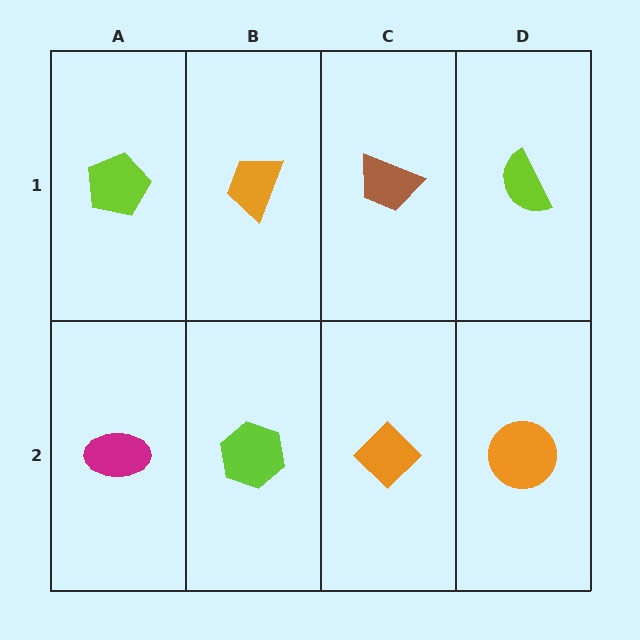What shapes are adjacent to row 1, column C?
An orange diamond (row 2, column C), an orange trapezoid (row 1, column B), a lime semicircle (row 1, column D).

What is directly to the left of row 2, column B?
A magenta ellipse.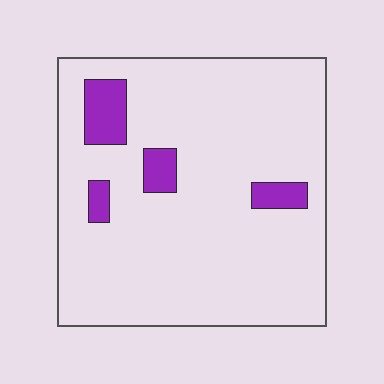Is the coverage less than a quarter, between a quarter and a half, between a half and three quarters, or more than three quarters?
Less than a quarter.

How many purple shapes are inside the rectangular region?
4.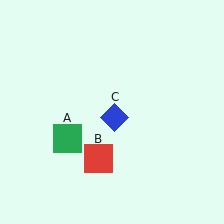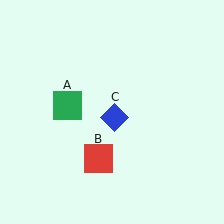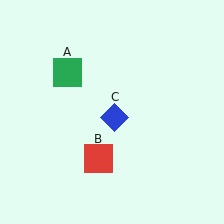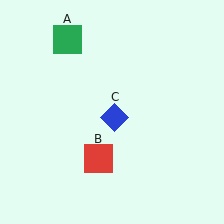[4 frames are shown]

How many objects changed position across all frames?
1 object changed position: green square (object A).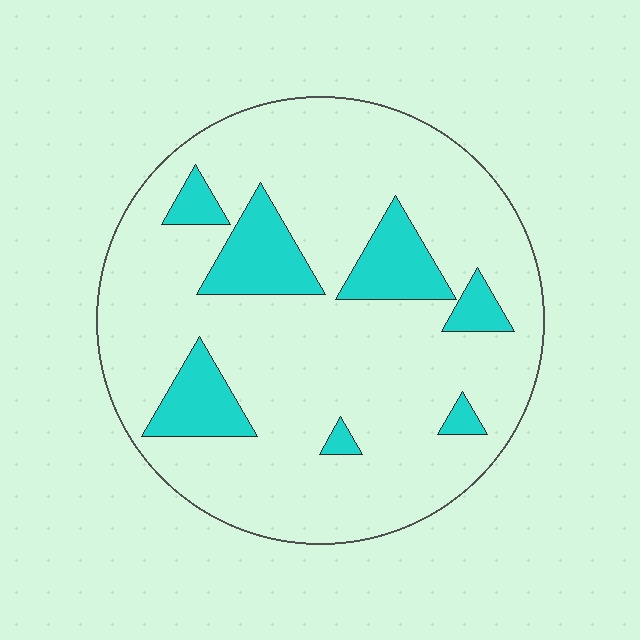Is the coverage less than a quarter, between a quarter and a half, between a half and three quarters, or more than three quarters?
Less than a quarter.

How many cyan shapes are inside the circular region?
7.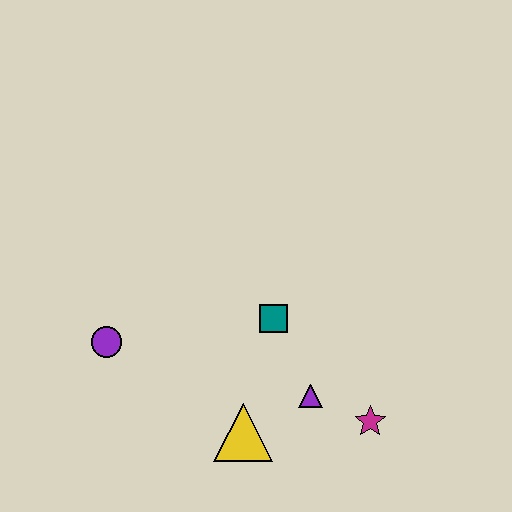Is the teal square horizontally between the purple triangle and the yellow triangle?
Yes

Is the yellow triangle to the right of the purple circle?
Yes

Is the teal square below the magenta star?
No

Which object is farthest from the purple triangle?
The purple circle is farthest from the purple triangle.